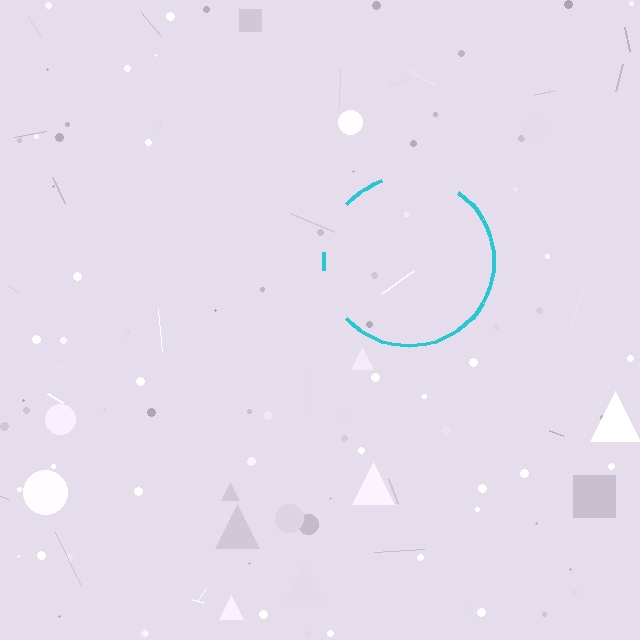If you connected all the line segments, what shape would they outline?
They would outline a circle.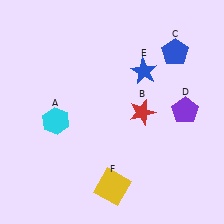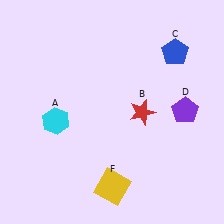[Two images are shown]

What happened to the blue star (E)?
The blue star (E) was removed in Image 2. It was in the top-right area of Image 1.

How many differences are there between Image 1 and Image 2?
There is 1 difference between the two images.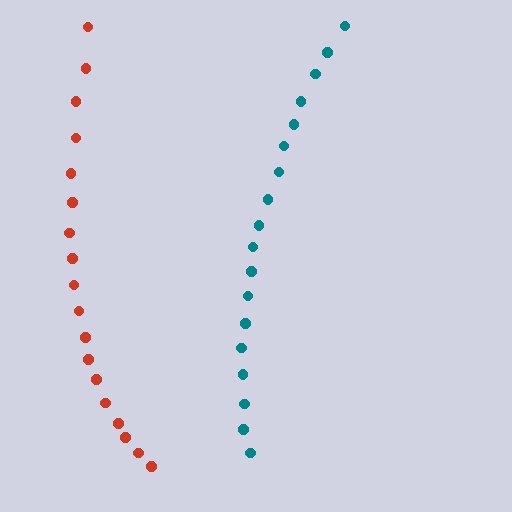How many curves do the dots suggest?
There are 2 distinct paths.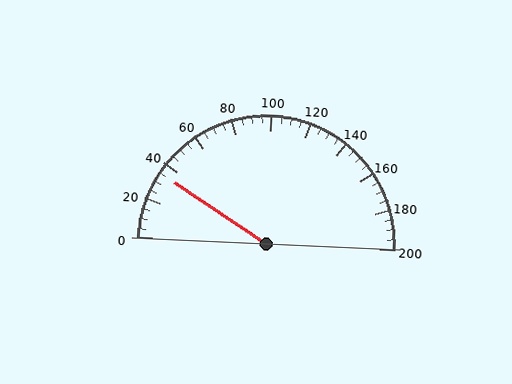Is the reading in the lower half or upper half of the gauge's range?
The reading is in the lower half of the range (0 to 200).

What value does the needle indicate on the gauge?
The needle indicates approximately 35.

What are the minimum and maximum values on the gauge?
The gauge ranges from 0 to 200.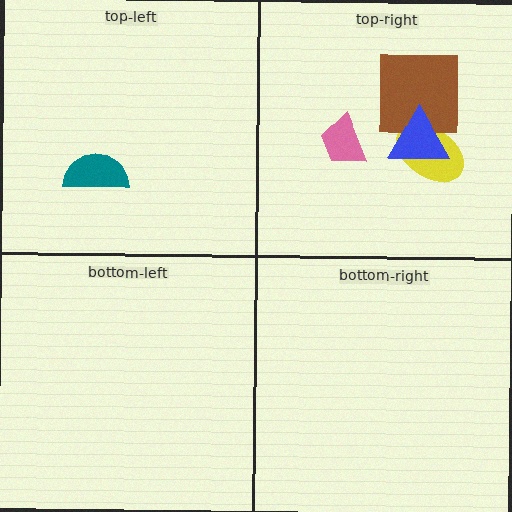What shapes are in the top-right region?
The yellow ellipse, the brown square, the pink trapezoid, the blue triangle.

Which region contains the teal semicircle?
The top-left region.